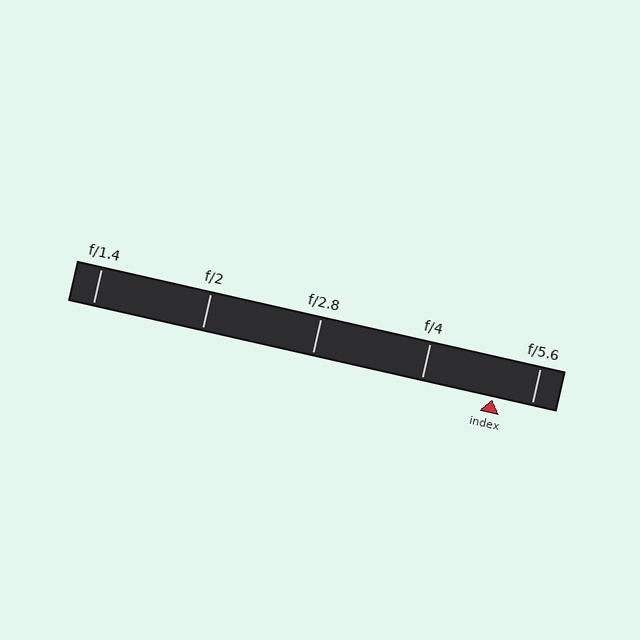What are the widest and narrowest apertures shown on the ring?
The widest aperture shown is f/1.4 and the narrowest is f/5.6.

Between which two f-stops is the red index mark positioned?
The index mark is between f/4 and f/5.6.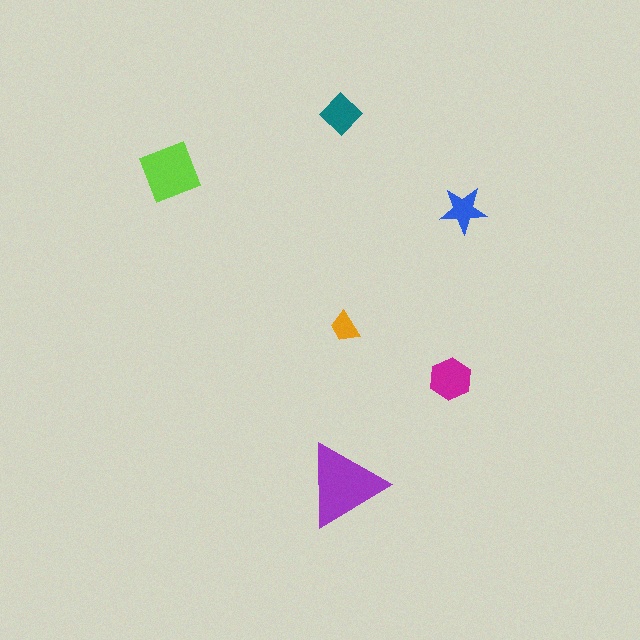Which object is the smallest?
The orange trapezoid.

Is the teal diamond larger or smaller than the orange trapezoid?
Larger.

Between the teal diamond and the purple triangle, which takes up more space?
The purple triangle.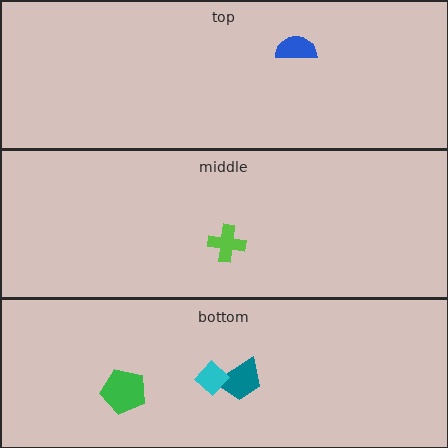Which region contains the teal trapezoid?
The bottom region.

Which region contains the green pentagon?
The bottom region.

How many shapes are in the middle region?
1.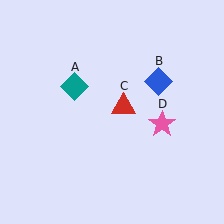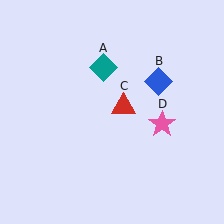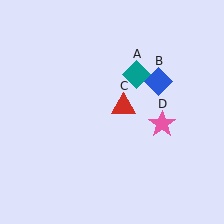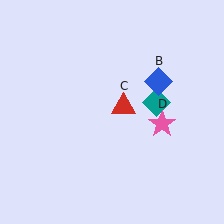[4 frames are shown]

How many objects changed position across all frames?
1 object changed position: teal diamond (object A).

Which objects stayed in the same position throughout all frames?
Blue diamond (object B) and red triangle (object C) and pink star (object D) remained stationary.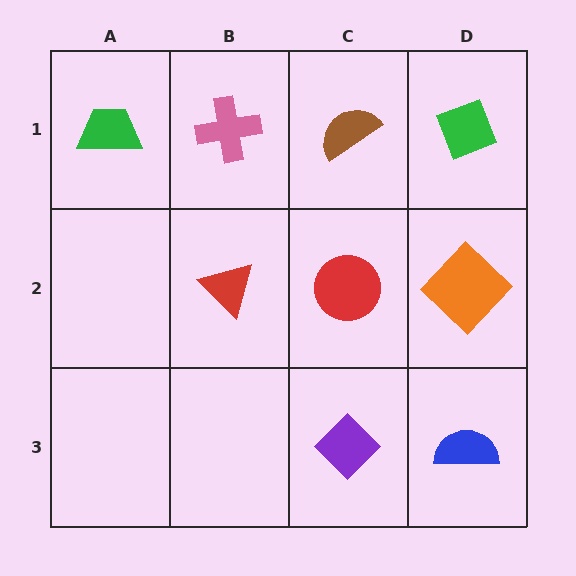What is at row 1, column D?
A green diamond.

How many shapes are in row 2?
3 shapes.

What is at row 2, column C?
A red circle.